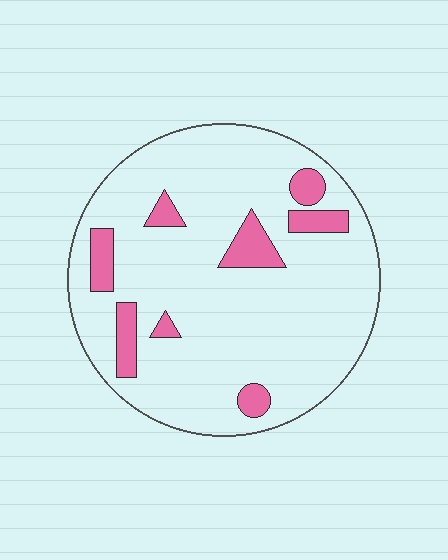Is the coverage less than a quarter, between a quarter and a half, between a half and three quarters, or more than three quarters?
Less than a quarter.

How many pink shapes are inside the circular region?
8.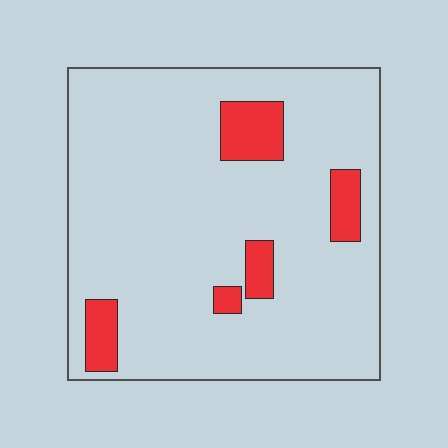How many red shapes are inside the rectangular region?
5.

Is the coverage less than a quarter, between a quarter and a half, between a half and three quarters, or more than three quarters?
Less than a quarter.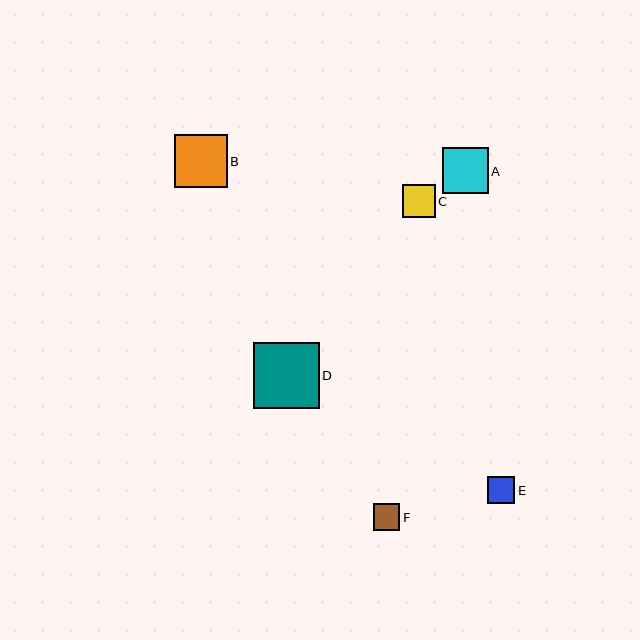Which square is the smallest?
Square F is the smallest with a size of approximately 26 pixels.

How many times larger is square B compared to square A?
Square B is approximately 1.2 times the size of square A.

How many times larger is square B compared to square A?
Square B is approximately 1.2 times the size of square A.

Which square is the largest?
Square D is the largest with a size of approximately 66 pixels.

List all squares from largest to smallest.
From largest to smallest: D, B, A, C, E, F.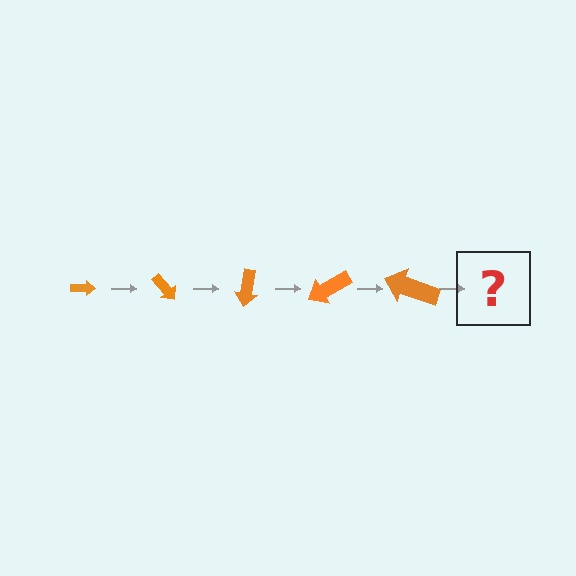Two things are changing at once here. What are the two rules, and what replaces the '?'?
The two rules are that the arrow grows larger each step and it rotates 50 degrees each step. The '?' should be an arrow, larger than the previous one and rotated 250 degrees from the start.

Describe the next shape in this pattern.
It should be an arrow, larger than the previous one and rotated 250 degrees from the start.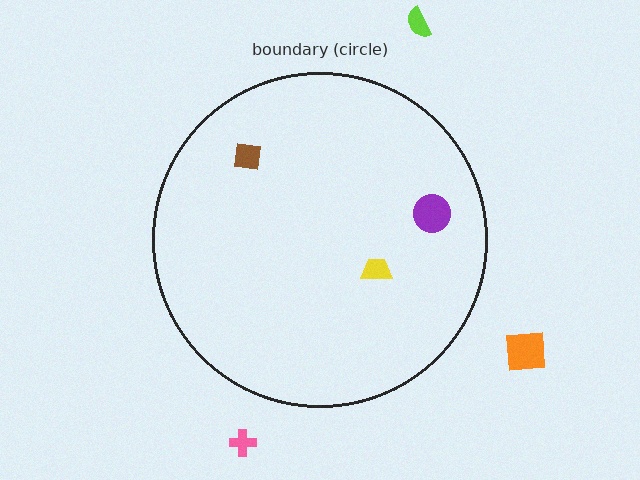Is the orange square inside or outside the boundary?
Outside.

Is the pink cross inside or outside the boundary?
Outside.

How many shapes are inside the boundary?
3 inside, 3 outside.